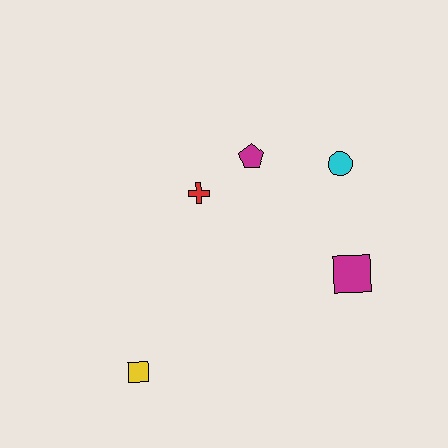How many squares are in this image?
There are 2 squares.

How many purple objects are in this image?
There are no purple objects.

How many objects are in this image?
There are 5 objects.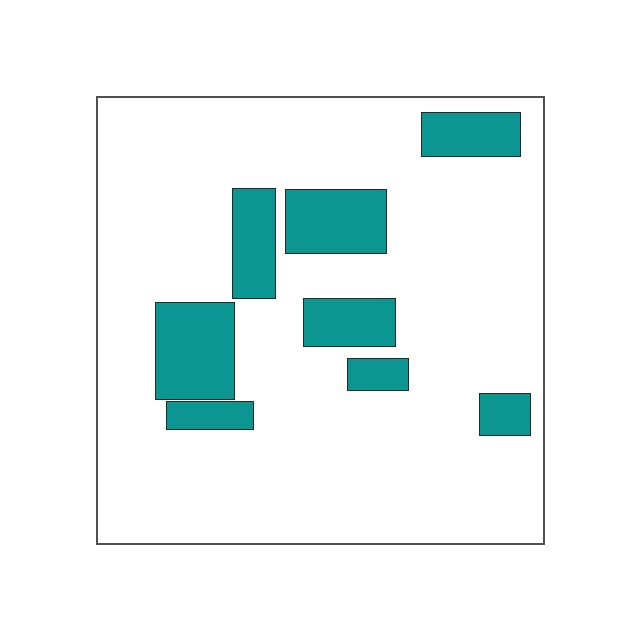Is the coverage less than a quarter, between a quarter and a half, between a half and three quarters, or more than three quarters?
Less than a quarter.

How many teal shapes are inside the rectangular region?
8.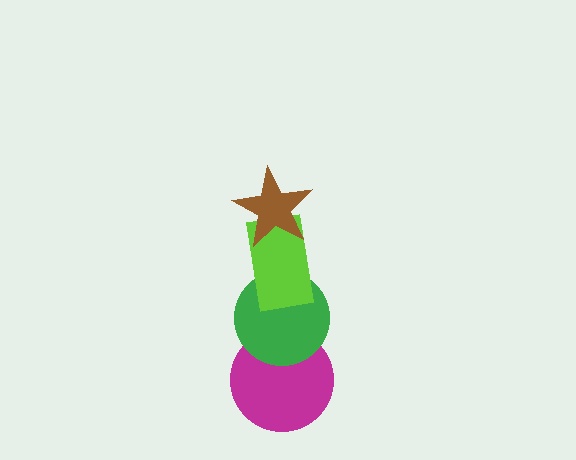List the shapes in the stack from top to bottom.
From top to bottom: the brown star, the lime rectangle, the green circle, the magenta circle.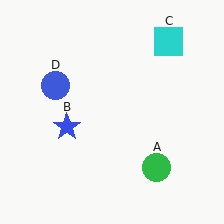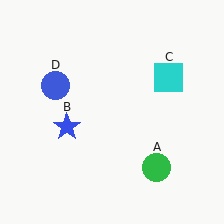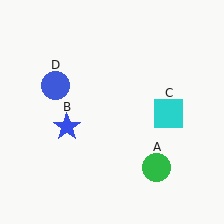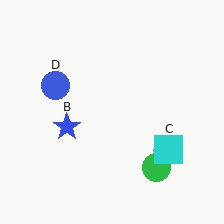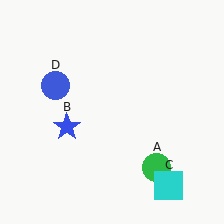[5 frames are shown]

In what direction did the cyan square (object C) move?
The cyan square (object C) moved down.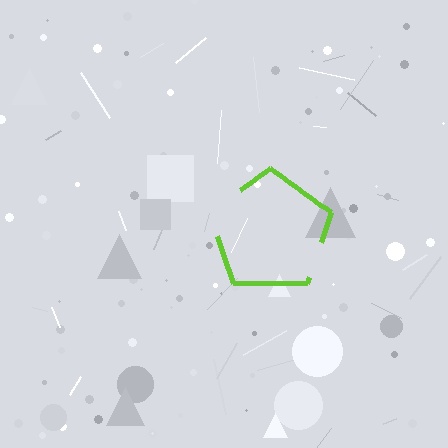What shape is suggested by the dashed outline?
The dashed outline suggests a pentagon.